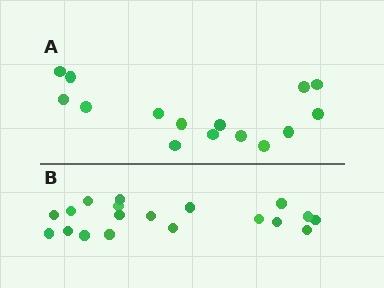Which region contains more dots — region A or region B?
Region B (the bottom region) has more dots.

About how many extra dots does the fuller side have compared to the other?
Region B has about 4 more dots than region A.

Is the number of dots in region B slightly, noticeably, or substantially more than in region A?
Region B has noticeably more, but not dramatically so. The ratio is roughly 1.3 to 1.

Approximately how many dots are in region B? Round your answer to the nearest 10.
About 20 dots. (The exact count is 19, which rounds to 20.)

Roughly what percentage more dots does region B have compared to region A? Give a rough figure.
About 25% more.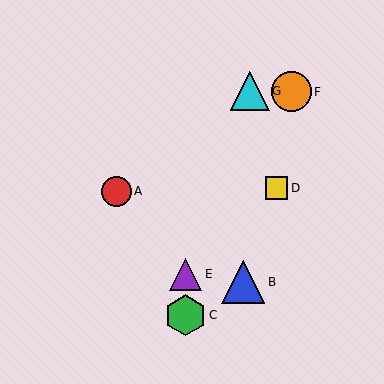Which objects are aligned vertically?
Objects C, E are aligned vertically.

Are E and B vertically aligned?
No, E is at x≈186 and B is at x≈243.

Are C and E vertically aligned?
Yes, both are at x≈186.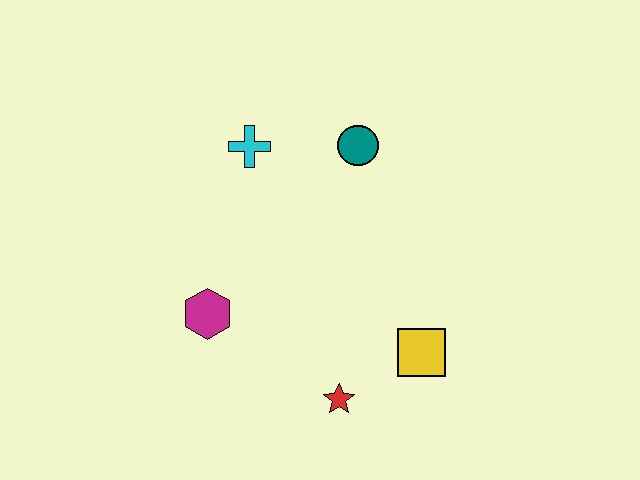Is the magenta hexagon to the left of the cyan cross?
Yes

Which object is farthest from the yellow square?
The cyan cross is farthest from the yellow square.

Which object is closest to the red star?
The yellow square is closest to the red star.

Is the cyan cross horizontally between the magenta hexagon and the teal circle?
Yes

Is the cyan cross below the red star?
No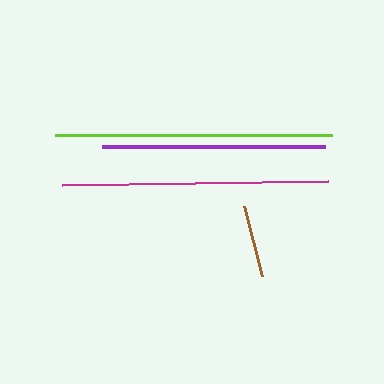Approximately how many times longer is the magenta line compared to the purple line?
The magenta line is approximately 1.2 times the length of the purple line.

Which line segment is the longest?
The lime line is the longest at approximately 277 pixels.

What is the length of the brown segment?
The brown segment is approximately 72 pixels long.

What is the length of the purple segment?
The purple segment is approximately 223 pixels long.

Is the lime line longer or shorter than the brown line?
The lime line is longer than the brown line.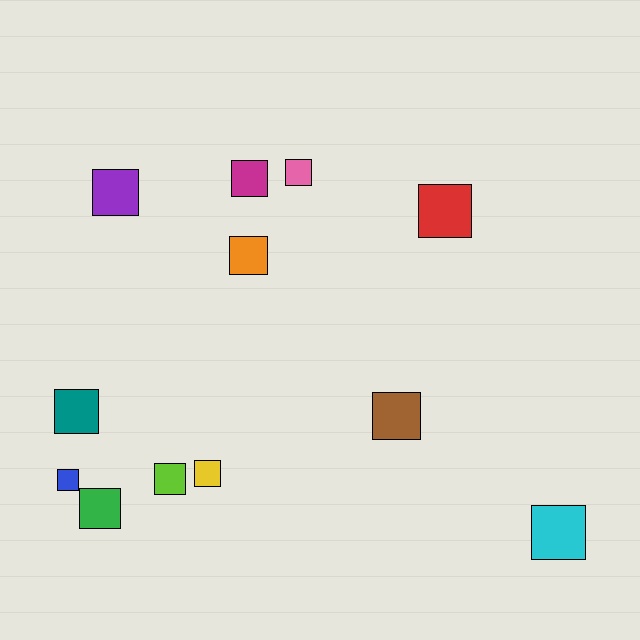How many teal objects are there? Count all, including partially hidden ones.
There is 1 teal object.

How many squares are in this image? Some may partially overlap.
There are 12 squares.